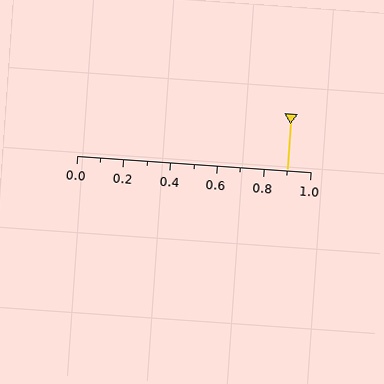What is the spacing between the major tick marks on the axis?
The major ticks are spaced 0.2 apart.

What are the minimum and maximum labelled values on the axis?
The axis runs from 0.0 to 1.0.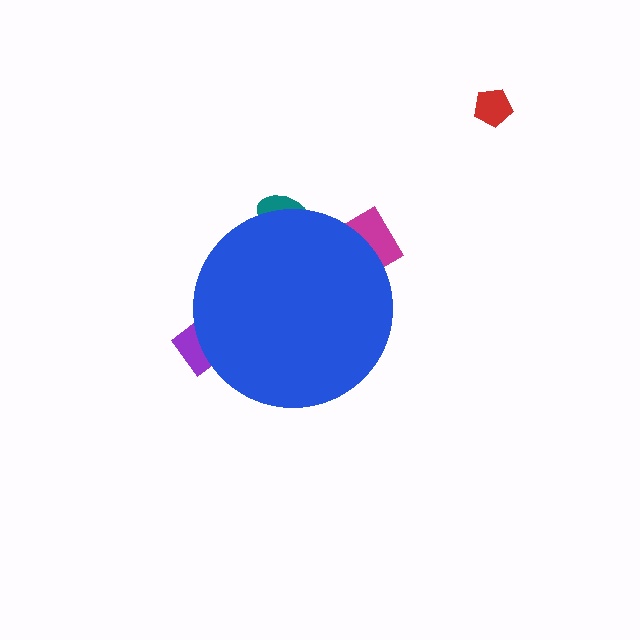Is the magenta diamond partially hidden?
Yes, the magenta diamond is partially hidden behind the blue circle.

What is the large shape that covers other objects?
A blue circle.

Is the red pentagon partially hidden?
No, the red pentagon is fully visible.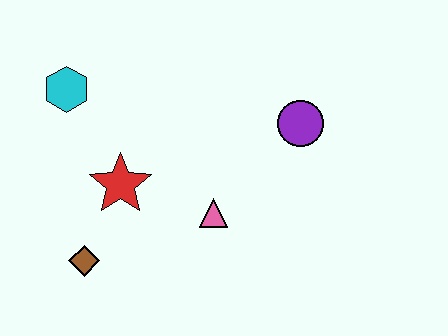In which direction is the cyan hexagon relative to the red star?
The cyan hexagon is above the red star.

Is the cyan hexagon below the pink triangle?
No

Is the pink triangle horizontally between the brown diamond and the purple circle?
Yes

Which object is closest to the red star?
The brown diamond is closest to the red star.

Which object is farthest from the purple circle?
The brown diamond is farthest from the purple circle.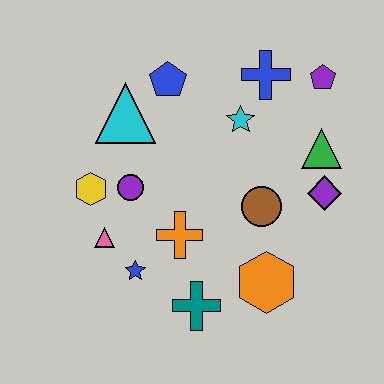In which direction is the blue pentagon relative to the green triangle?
The blue pentagon is to the left of the green triangle.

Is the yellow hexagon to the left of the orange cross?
Yes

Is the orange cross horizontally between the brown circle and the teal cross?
No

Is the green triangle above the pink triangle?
Yes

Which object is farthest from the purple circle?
The purple pentagon is farthest from the purple circle.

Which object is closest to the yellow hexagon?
The purple circle is closest to the yellow hexagon.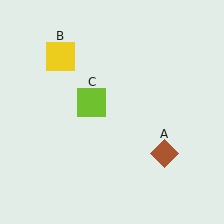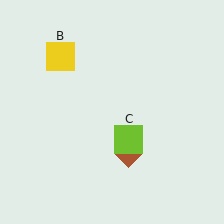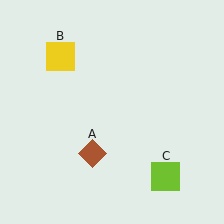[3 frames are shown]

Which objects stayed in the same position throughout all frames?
Yellow square (object B) remained stationary.